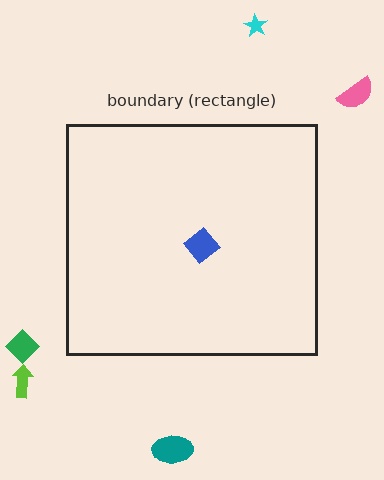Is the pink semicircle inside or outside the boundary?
Outside.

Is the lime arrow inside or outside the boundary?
Outside.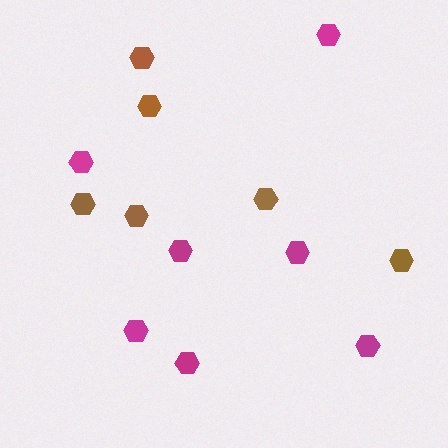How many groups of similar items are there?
There are 2 groups: one group of magenta hexagons (7) and one group of brown hexagons (6).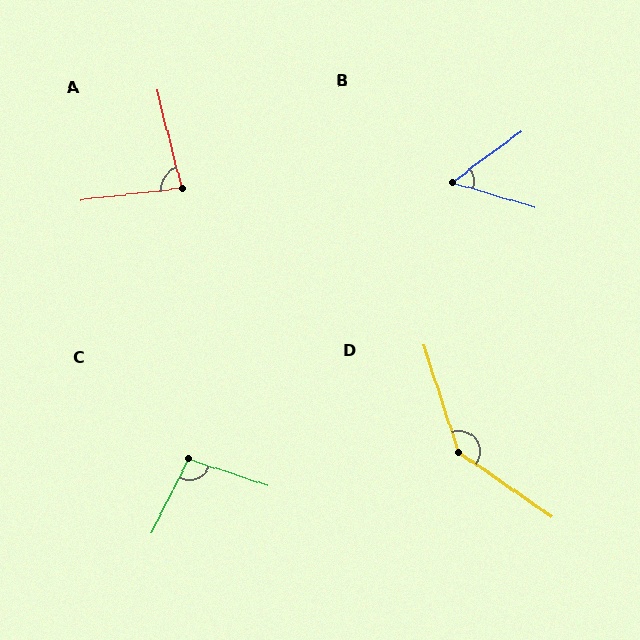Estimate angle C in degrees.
Approximately 98 degrees.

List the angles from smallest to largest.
B (53°), A (83°), C (98°), D (143°).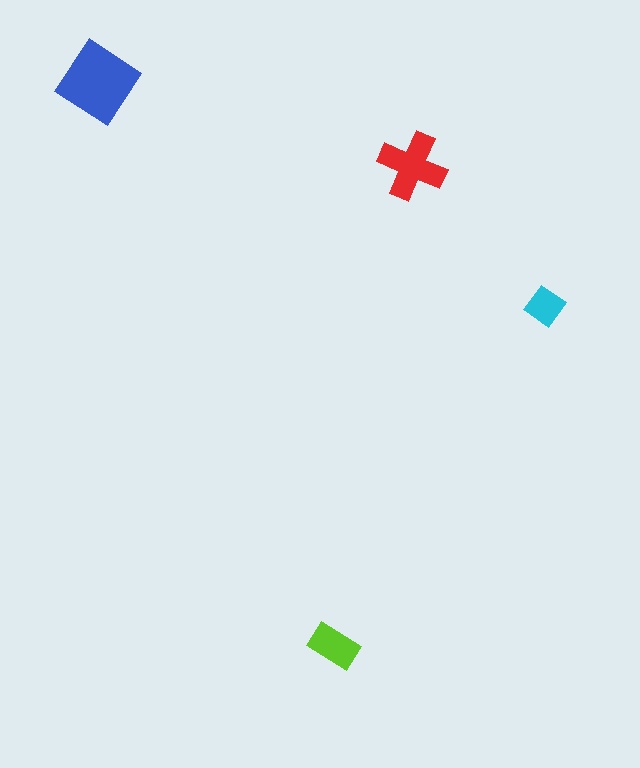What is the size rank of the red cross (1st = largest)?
2nd.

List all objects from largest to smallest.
The blue diamond, the red cross, the lime rectangle, the cyan diamond.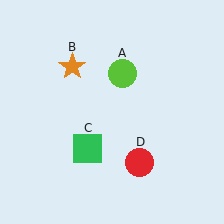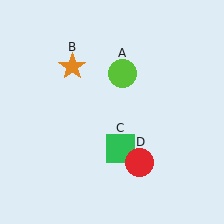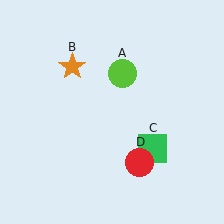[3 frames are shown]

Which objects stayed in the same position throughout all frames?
Lime circle (object A) and orange star (object B) and red circle (object D) remained stationary.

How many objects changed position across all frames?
1 object changed position: green square (object C).